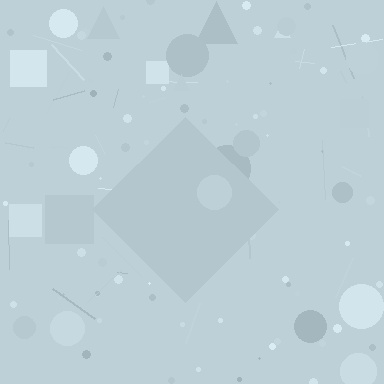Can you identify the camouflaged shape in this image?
The camouflaged shape is a diamond.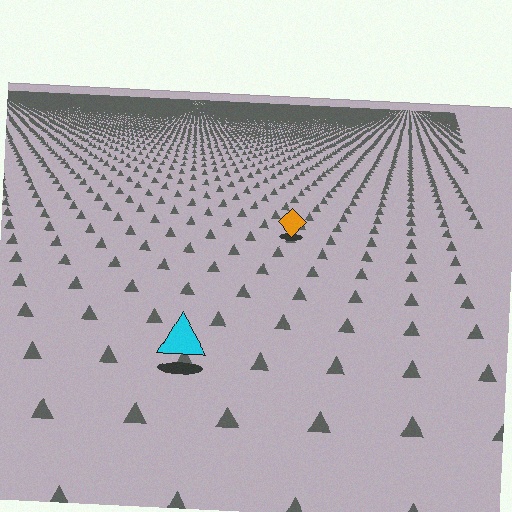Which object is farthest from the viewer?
The orange diamond is farthest from the viewer. It appears smaller and the ground texture around it is denser.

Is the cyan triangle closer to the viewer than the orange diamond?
Yes. The cyan triangle is closer — you can tell from the texture gradient: the ground texture is coarser near it.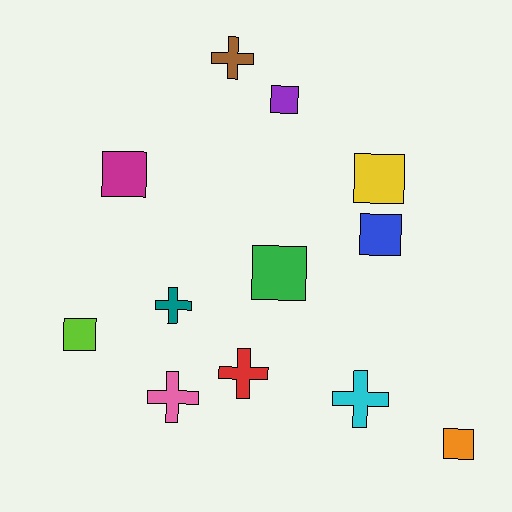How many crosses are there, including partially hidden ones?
There are 5 crosses.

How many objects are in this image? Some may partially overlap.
There are 12 objects.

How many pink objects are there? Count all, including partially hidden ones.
There is 1 pink object.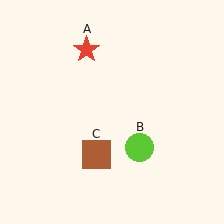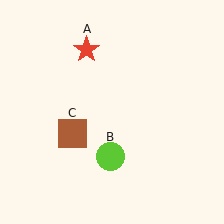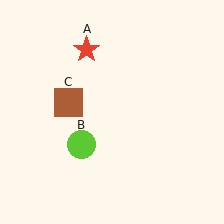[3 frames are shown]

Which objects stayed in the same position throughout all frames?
Red star (object A) remained stationary.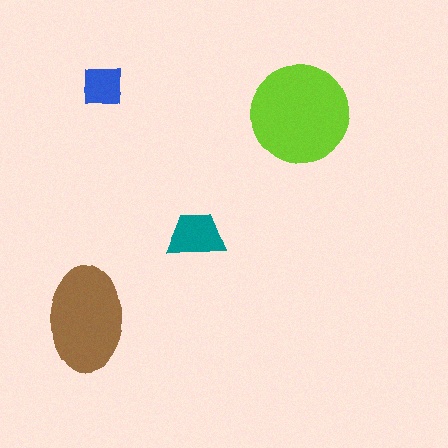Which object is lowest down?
The brown ellipse is bottommost.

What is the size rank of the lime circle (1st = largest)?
1st.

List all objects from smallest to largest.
The blue square, the teal trapezoid, the brown ellipse, the lime circle.